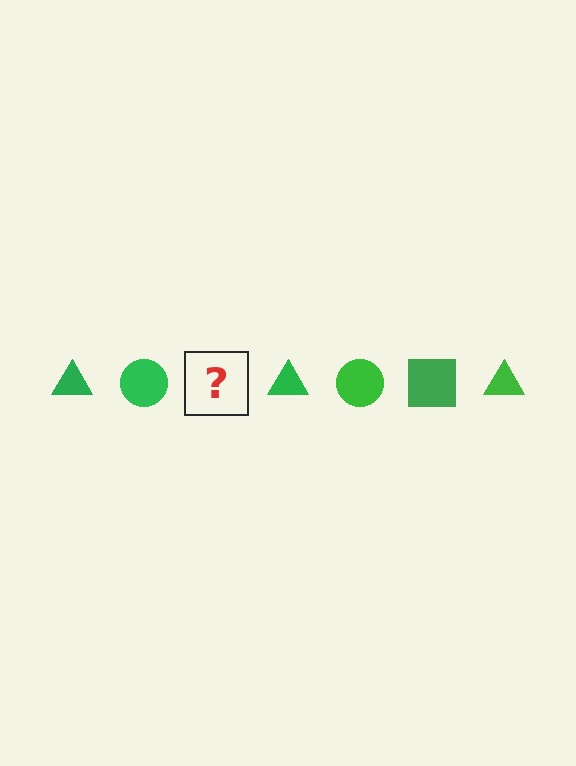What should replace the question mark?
The question mark should be replaced with a green square.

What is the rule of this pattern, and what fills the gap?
The rule is that the pattern cycles through triangle, circle, square shapes in green. The gap should be filled with a green square.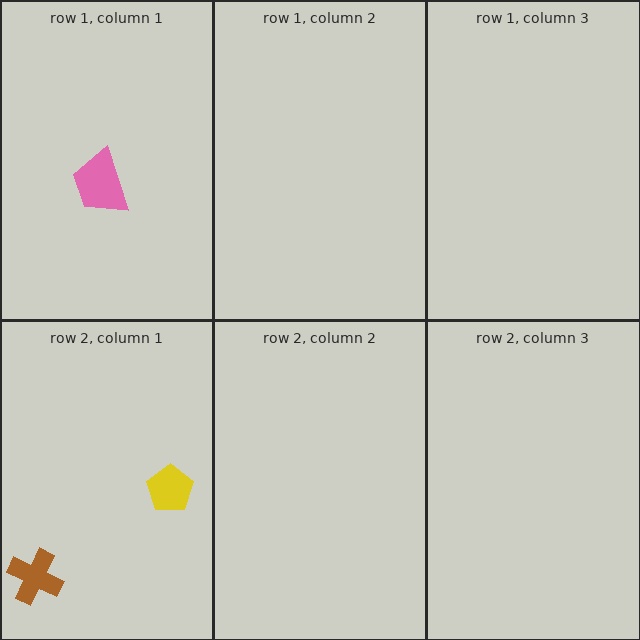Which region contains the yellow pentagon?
The row 2, column 1 region.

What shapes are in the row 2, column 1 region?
The yellow pentagon, the brown cross.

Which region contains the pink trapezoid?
The row 1, column 1 region.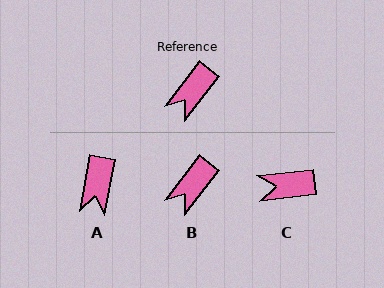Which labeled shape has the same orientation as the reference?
B.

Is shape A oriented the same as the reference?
No, it is off by about 27 degrees.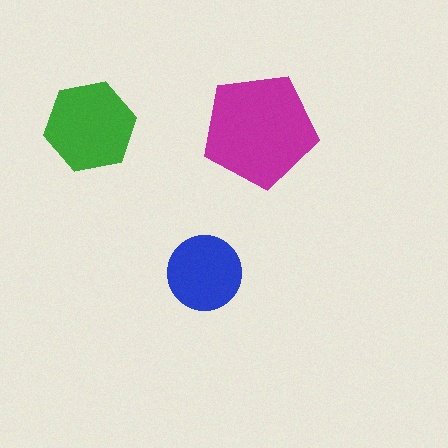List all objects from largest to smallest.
The magenta pentagon, the green hexagon, the blue circle.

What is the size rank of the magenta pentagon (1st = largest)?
1st.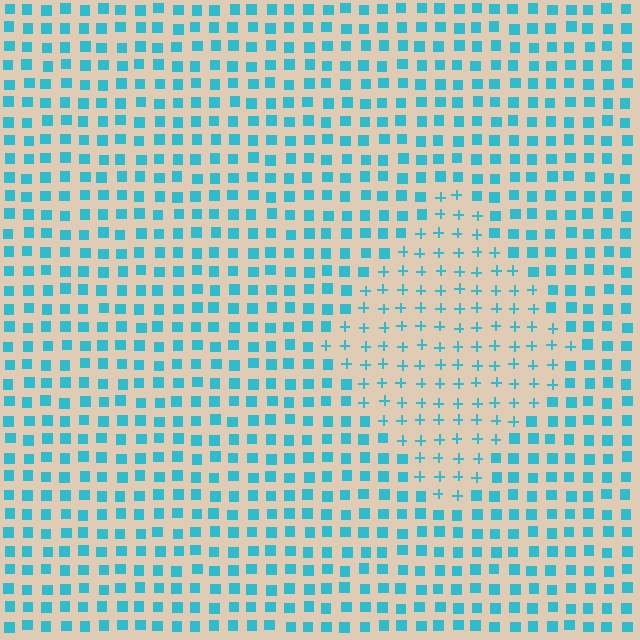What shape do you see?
I see a diamond.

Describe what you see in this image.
The image is filled with small cyan elements arranged in a uniform grid. A diamond-shaped region contains plus signs, while the surrounding area contains squares. The boundary is defined purely by the change in element shape.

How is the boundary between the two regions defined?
The boundary is defined by a change in element shape: plus signs inside vs. squares outside. All elements share the same color and spacing.